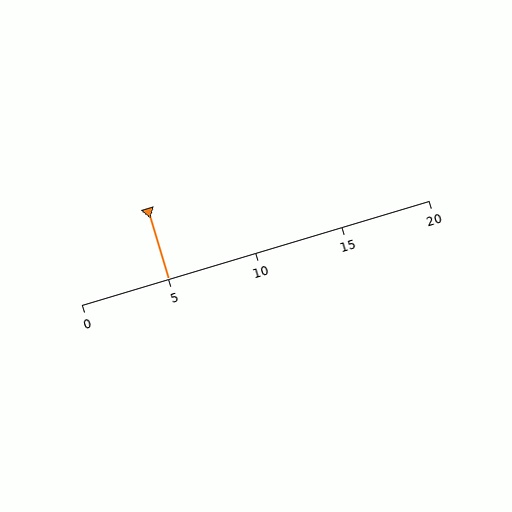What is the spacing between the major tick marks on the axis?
The major ticks are spaced 5 apart.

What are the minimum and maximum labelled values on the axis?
The axis runs from 0 to 20.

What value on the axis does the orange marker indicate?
The marker indicates approximately 5.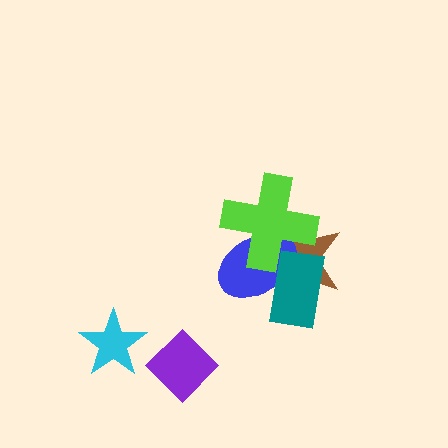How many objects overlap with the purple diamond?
0 objects overlap with the purple diamond.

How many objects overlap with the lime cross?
3 objects overlap with the lime cross.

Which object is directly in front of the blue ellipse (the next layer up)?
The lime cross is directly in front of the blue ellipse.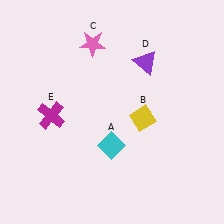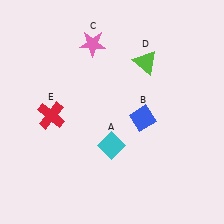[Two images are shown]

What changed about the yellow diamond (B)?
In Image 1, B is yellow. In Image 2, it changed to blue.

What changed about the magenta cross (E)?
In Image 1, E is magenta. In Image 2, it changed to red.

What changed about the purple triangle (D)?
In Image 1, D is purple. In Image 2, it changed to lime.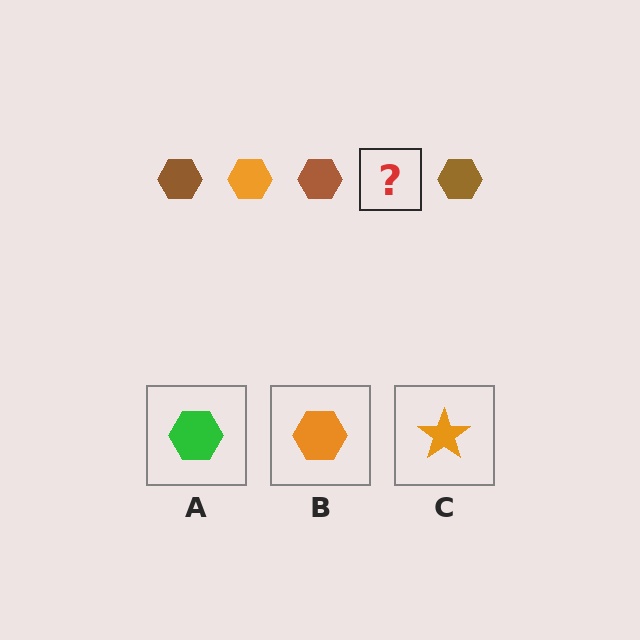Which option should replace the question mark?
Option B.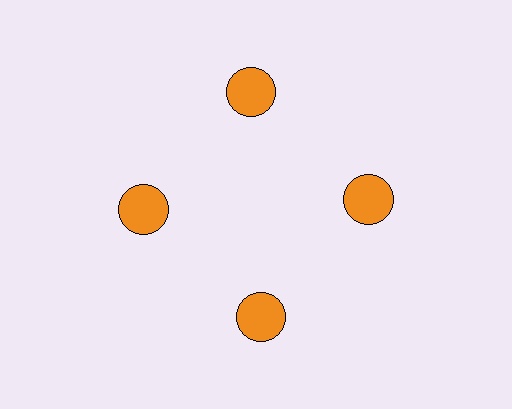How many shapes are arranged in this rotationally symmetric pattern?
There are 4 shapes, arranged in 4 groups of 1.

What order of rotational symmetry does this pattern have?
This pattern has 4-fold rotational symmetry.